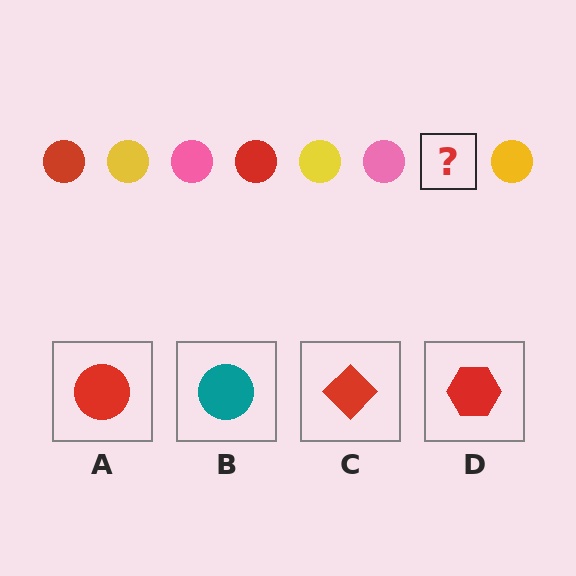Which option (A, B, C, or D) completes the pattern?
A.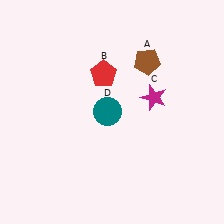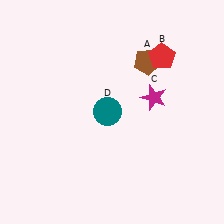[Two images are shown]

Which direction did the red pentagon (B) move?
The red pentagon (B) moved right.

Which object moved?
The red pentagon (B) moved right.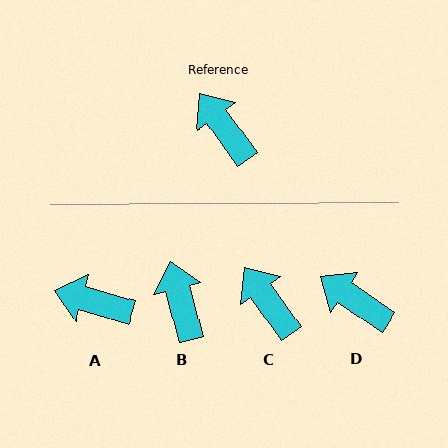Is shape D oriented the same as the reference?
No, it is off by about 21 degrees.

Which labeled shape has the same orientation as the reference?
C.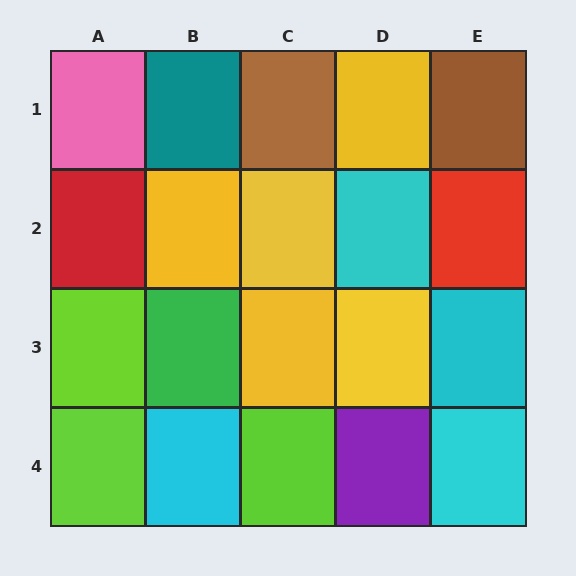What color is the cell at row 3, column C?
Yellow.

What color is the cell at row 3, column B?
Green.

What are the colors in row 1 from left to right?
Pink, teal, brown, yellow, brown.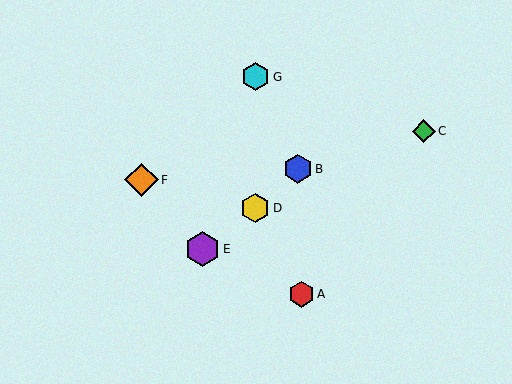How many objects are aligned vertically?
2 objects (D, G) are aligned vertically.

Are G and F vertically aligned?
No, G is at x≈255 and F is at x≈142.